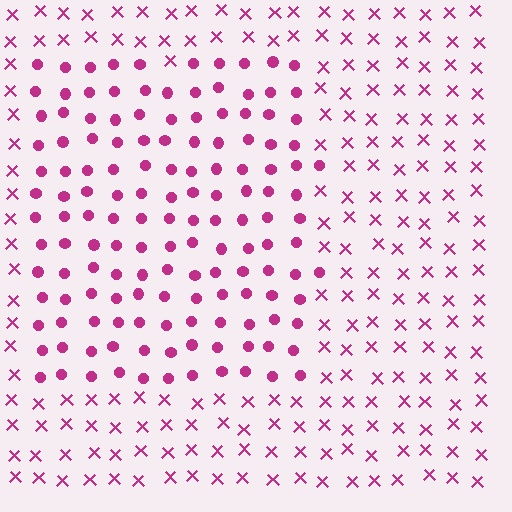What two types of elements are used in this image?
The image uses circles inside the rectangle region and X marks outside it.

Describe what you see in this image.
The image is filled with small magenta elements arranged in a uniform grid. A rectangle-shaped region contains circles, while the surrounding area contains X marks. The boundary is defined purely by the change in element shape.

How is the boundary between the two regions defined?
The boundary is defined by a change in element shape: circles inside vs. X marks outside. All elements share the same color and spacing.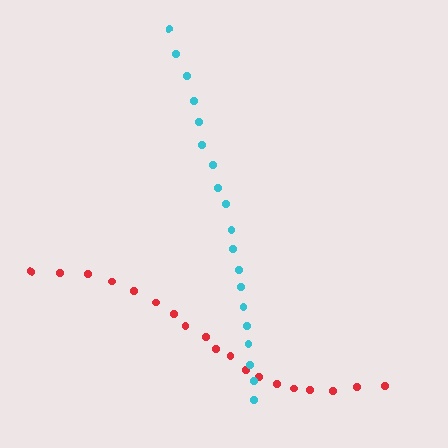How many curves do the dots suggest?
There are 2 distinct paths.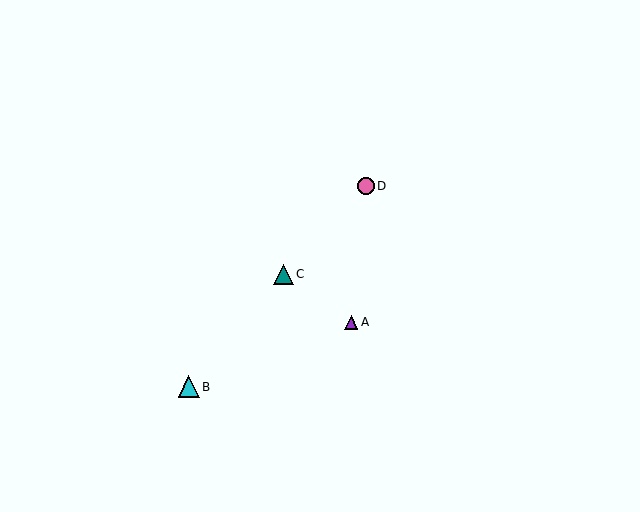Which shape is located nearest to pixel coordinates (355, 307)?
The purple triangle (labeled A) at (351, 322) is nearest to that location.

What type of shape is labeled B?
Shape B is a cyan triangle.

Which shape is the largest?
The cyan triangle (labeled B) is the largest.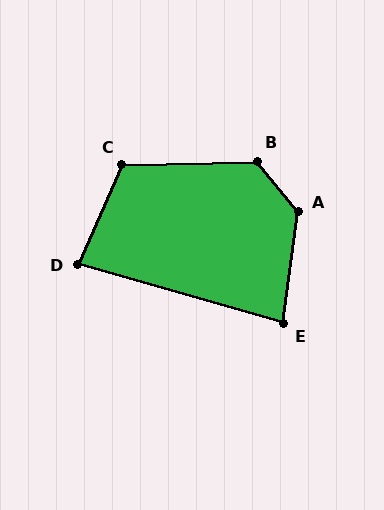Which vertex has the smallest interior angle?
E, at approximately 81 degrees.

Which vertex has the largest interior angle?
A, at approximately 134 degrees.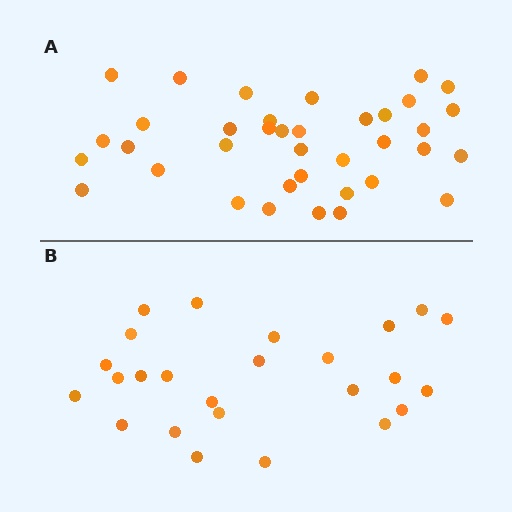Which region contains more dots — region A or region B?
Region A (the top region) has more dots.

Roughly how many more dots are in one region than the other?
Region A has roughly 12 or so more dots than region B.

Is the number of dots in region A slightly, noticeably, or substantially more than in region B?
Region A has substantially more. The ratio is roughly 1.5 to 1.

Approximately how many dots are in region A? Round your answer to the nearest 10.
About 40 dots. (The exact count is 37, which rounds to 40.)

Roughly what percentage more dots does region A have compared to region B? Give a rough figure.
About 50% more.